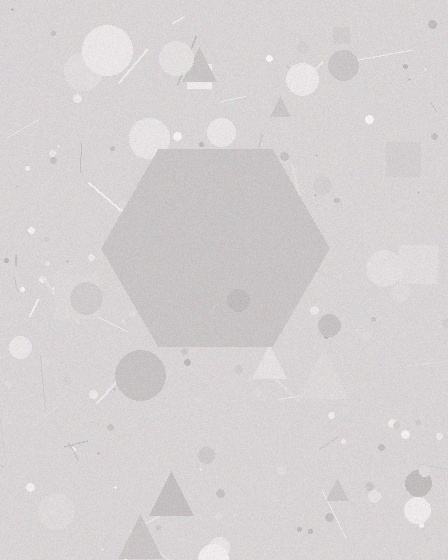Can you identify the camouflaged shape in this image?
The camouflaged shape is a hexagon.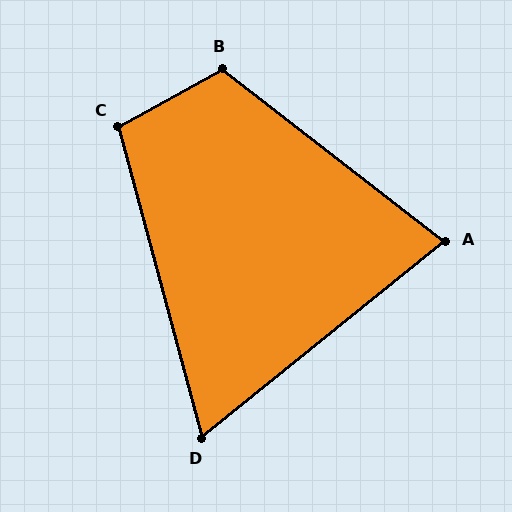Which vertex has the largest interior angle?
B, at approximately 114 degrees.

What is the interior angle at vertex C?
Approximately 103 degrees (obtuse).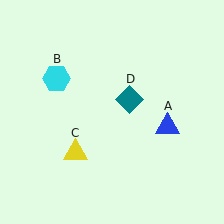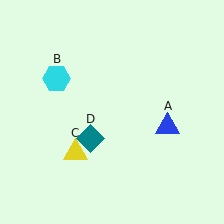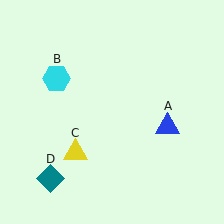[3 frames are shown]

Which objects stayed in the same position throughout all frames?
Blue triangle (object A) and cyan hexagon (object B) and yellow triangle (object C) remained stationary.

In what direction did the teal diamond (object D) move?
The teal diamond (object D) moved down and to the left.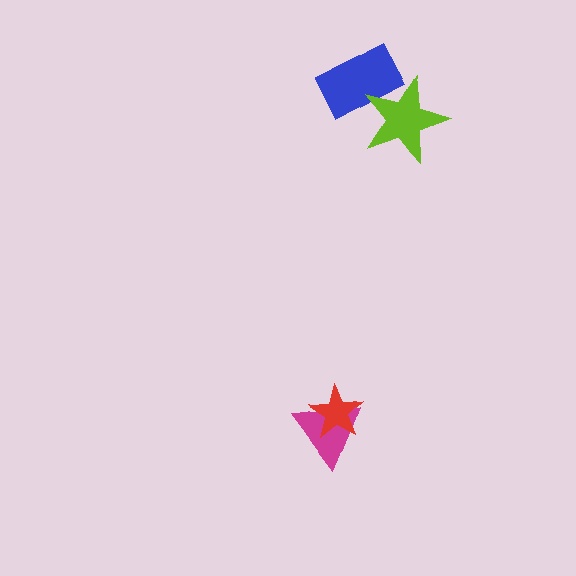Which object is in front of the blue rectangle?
The lime star is in front of the blue rectangle.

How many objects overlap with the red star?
1 object overlaps with the red star.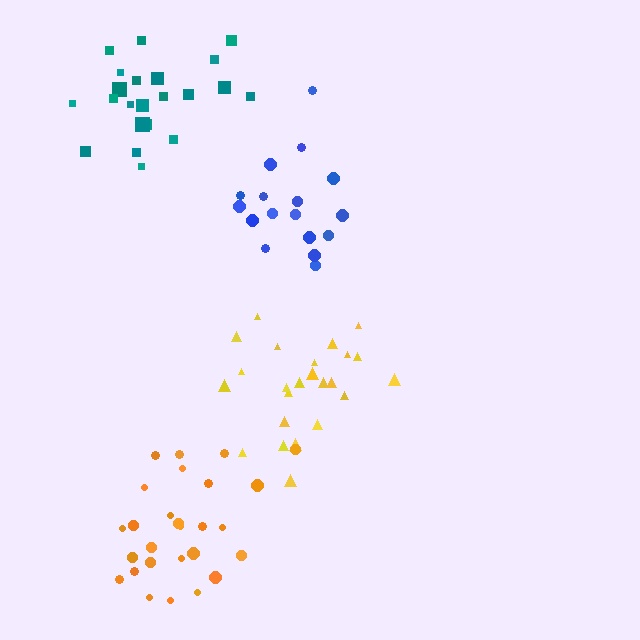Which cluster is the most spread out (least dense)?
Blue.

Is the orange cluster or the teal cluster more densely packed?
Teal.